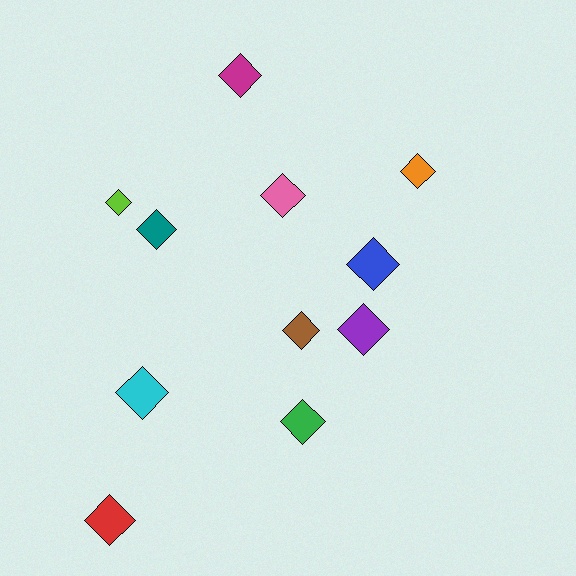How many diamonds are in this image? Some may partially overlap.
There are 11 diamonds.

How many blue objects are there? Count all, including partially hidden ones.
There is 1 blue object.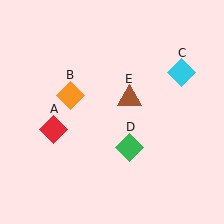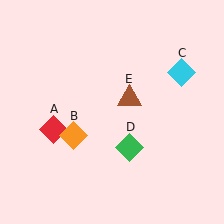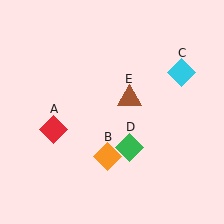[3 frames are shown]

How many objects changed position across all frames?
1 object changed position: orange diamond (object B).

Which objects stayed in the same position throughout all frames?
Red diamond (object A) and cyan diamond (object C) and green diamond (object D) and brown triangle (object E) remained stationary.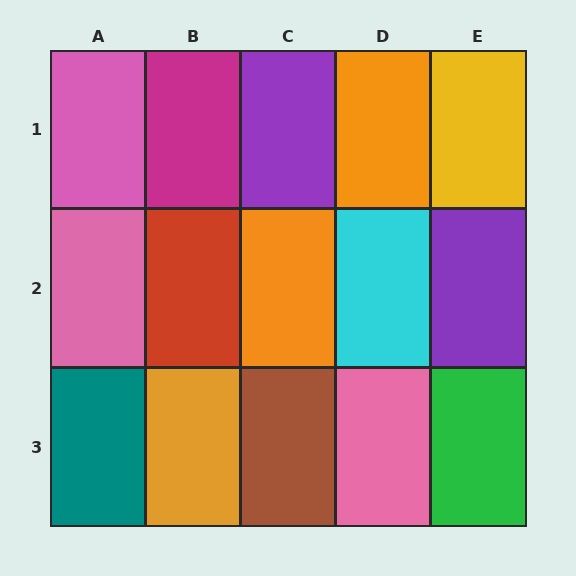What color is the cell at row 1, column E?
Yellow.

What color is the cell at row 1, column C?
Purple.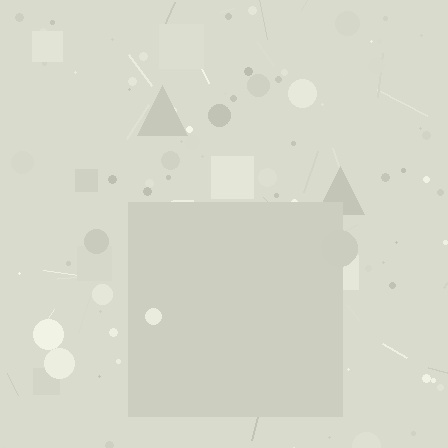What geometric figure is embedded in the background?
A square is embedded in the background.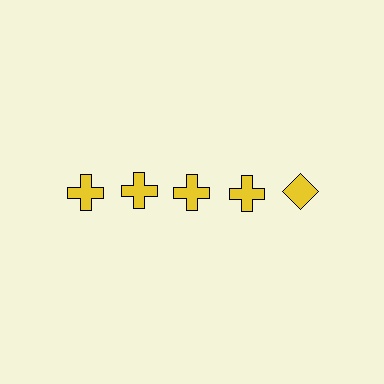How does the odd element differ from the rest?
It has a different shape: diamond instead of cross.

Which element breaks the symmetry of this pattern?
The yellow diamond in the top row, rightmost column breaks the symmetry. All other shapes are yellow crosses.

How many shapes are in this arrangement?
There are 5 shapes arranged in a grid pattern.